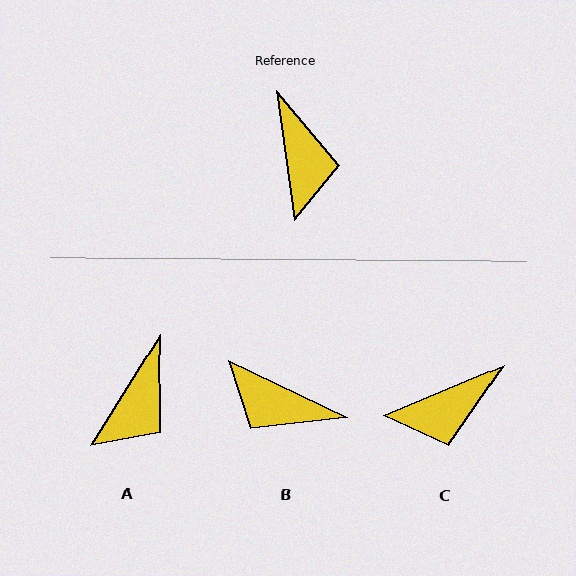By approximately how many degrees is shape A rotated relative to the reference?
Approximately 40 degrees clockwise.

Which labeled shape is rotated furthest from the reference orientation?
B, about 124 degrees away.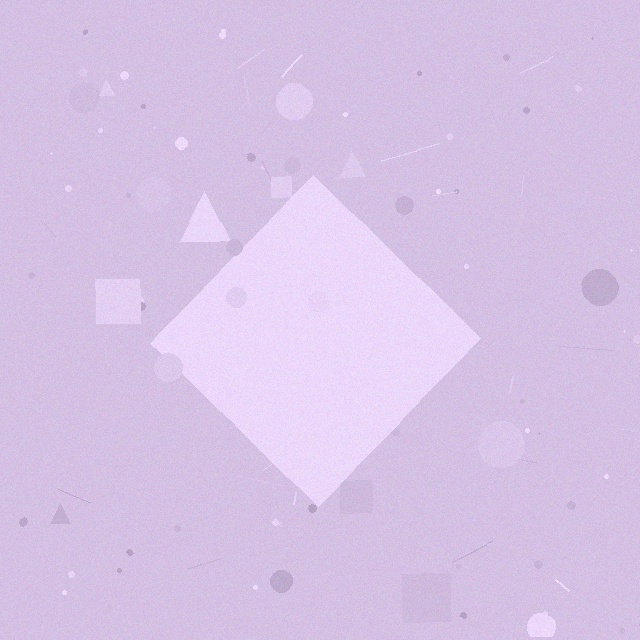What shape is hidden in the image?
A diamond is hidden in the image.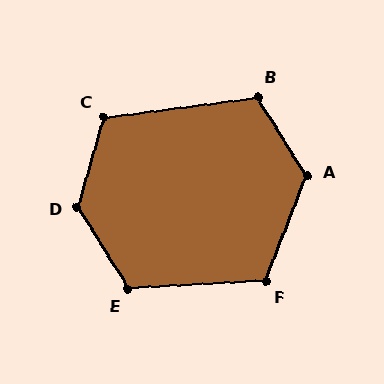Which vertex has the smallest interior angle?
C, at approximately 114 degrees.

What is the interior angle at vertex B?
Approximately 114 degrees (obtuse).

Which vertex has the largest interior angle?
D, at approximately 132 degrees.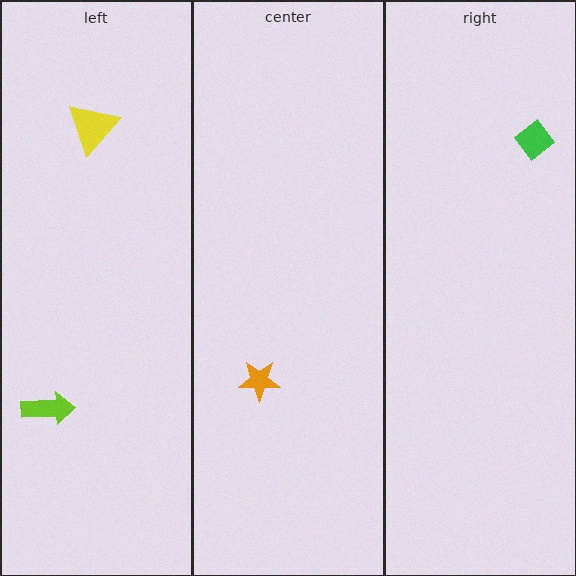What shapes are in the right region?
The green diamond.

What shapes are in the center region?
The orange star.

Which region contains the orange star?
The center region.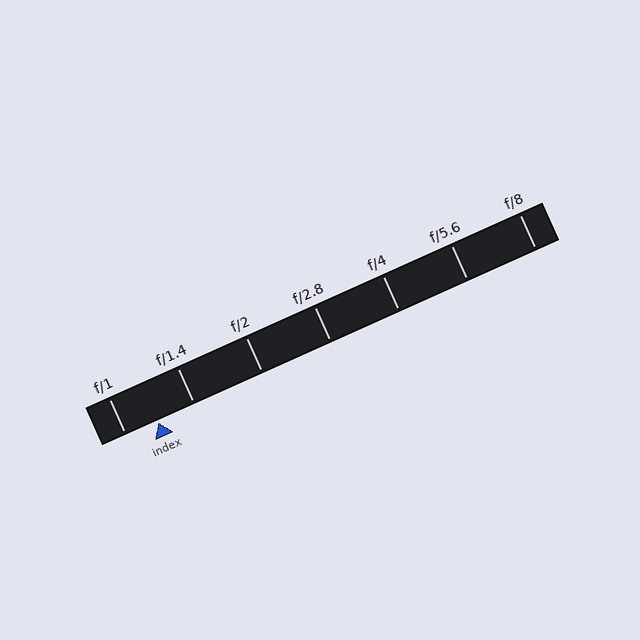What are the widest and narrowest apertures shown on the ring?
The widest aperture shown is f/1 and the narrowest is f/8.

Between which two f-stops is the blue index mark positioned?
The index mark is between f/1 and f/1.4.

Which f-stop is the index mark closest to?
The index mark is closest to f/1.